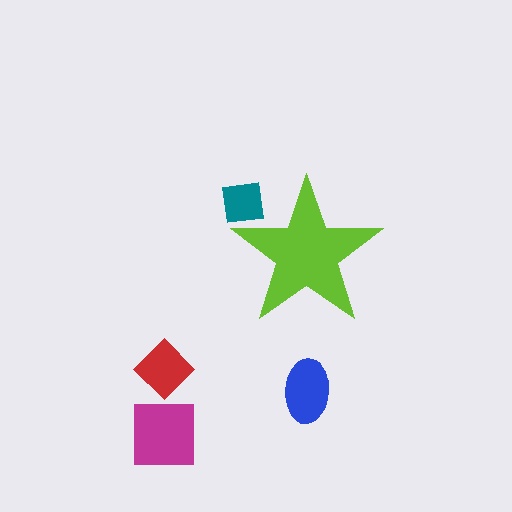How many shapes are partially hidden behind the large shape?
1 shape is partially hidden.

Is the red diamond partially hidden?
No, the red diamond is fully visible.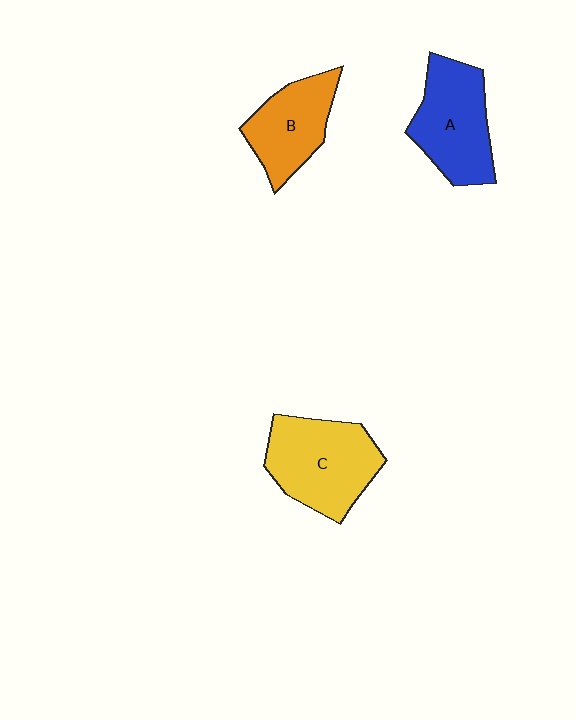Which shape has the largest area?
Shape C (yellow).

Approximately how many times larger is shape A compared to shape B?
Approximately 1.2 times.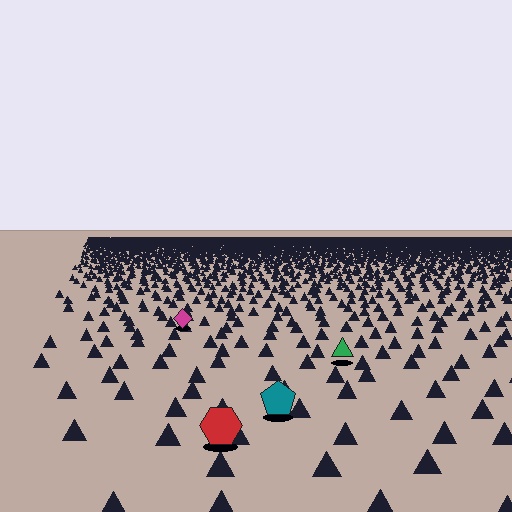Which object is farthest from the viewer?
The magenta diamond is farthest from the viewer. It appears smaller and the ground texture around it is denser.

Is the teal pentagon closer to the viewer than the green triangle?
Yes. The teal pentagon is closer — you can tell from the texture gradient: the ground texture is coarser near it.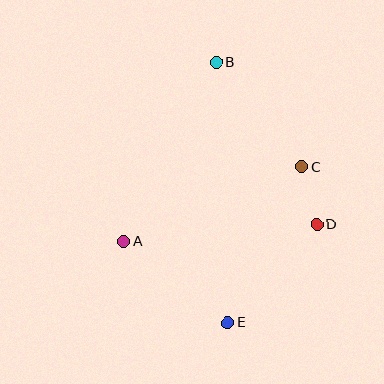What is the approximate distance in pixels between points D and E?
The distance between D and E is approximately 133 pixels.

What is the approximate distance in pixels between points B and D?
The distance between B and D is approximately 190 pixels.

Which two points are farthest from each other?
Points B and E are farthest from each other.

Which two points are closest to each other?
Points C and D are closest to each other.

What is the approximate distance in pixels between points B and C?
The distance between B and C is approximately 135 pixels.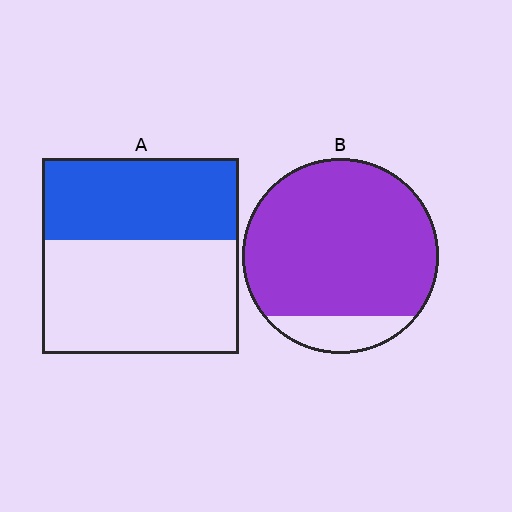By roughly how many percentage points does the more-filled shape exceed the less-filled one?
By roughly 45 percentage points (B over A).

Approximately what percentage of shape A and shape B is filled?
A is approximately 40% and B is approximately 85%.